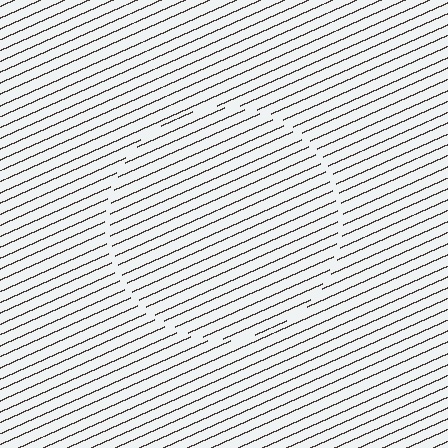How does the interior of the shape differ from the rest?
The interior of the shape contains the same grating, shifted by half a period — the contour is defined by the phase discontinuity where line-ends from the inner and outer gratings abut.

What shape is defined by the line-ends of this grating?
An illusory circle. The interior of the shape contains the same grating, shifted by half a period — the contour is defined by the phase discontinuity where line-ends from the inner and outer gratings abut.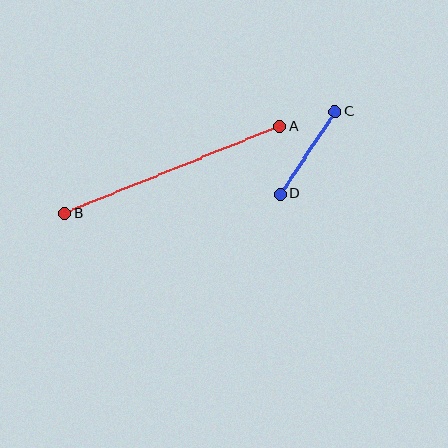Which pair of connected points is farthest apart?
Points A and B are farthest apart.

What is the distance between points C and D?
The distance is approximately 99 pixels.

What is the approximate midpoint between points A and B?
The midpoint is at approximately (172, 170) pixels.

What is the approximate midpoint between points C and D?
The midpoint is at approximately (308, 153) pixels.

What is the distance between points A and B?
The distance is approximately 232 pixels.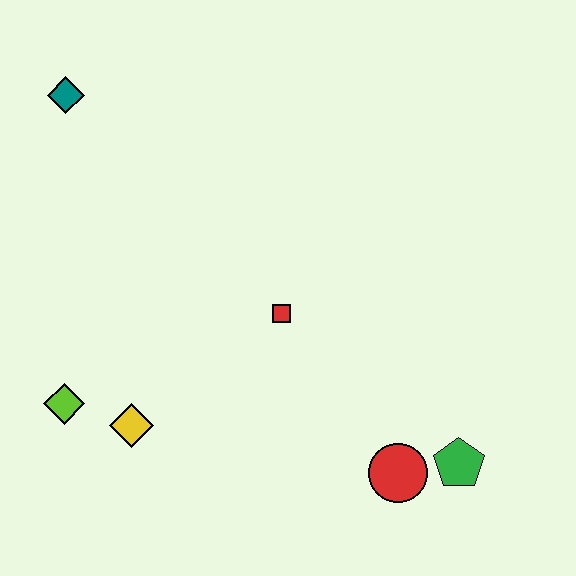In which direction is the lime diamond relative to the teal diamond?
The lime diamond is below the teal diamond.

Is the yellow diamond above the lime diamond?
No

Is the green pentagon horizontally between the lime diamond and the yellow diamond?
No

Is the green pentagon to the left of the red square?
No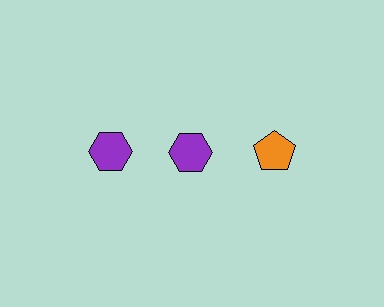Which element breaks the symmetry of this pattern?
The orange pentagon in the top row, center column breaks the symmetry. All other shapes are purple hexagons.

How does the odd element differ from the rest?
It differs in both color (orange instead of purple) and shape (pentagon instead of hexagon).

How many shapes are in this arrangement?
There are 3 shapes arranged in a grid pattern.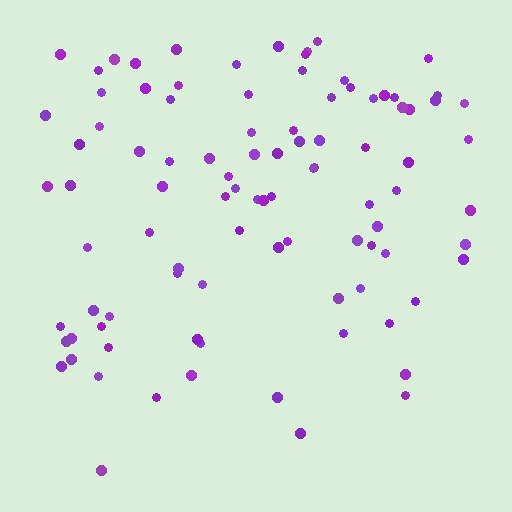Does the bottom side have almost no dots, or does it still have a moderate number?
Still a moderate number, just noticeably fewer than the top.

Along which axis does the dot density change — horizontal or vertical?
Vertical.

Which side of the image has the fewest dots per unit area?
The bottom.